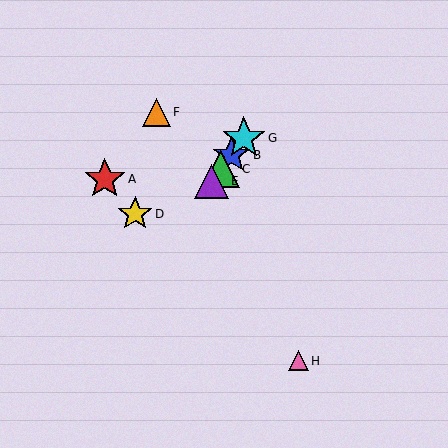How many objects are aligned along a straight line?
4 objects (B, C, E, G) are aligned along a straight line.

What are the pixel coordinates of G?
Object G is at (244, 138).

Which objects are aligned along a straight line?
Objects B, C, E, G are aligned along a straight line.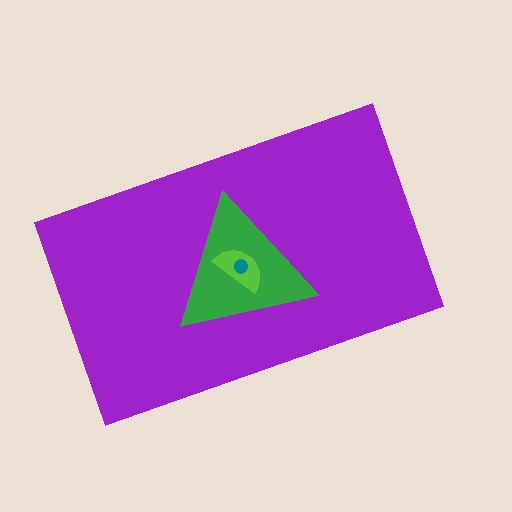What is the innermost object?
The teal circle.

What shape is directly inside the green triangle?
The lime semicircle.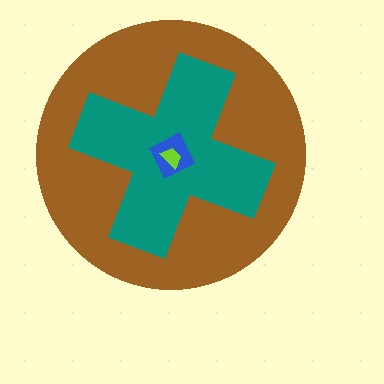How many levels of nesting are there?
4.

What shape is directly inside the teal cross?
The blue diamond.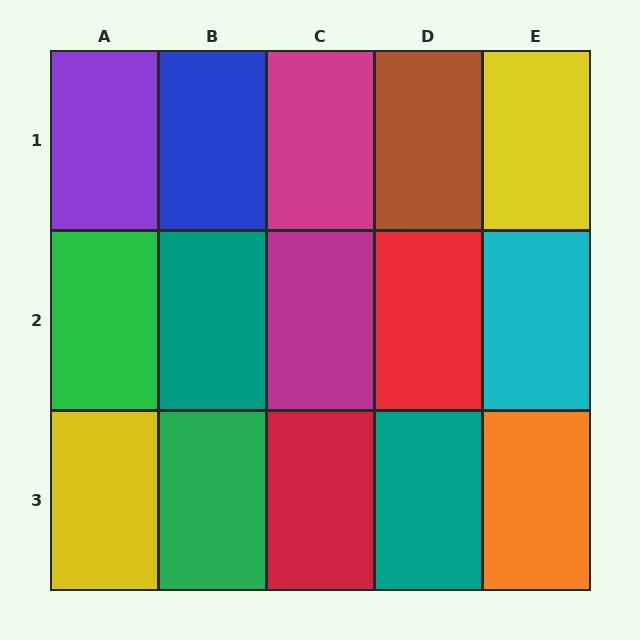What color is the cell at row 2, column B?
Teal.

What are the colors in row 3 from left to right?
Yellow, green, red, teal, orange.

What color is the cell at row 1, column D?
Brown.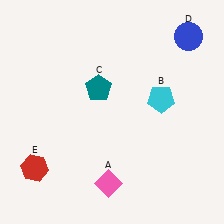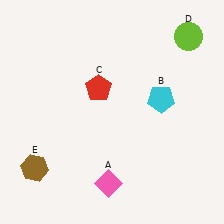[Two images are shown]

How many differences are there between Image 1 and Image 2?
There are 3 differences between the two images.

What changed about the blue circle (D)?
In Image 1, D is blue. In Image 2, it changed to lime.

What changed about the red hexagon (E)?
In Image 1, E is red. In Image 2, it changed to brown.